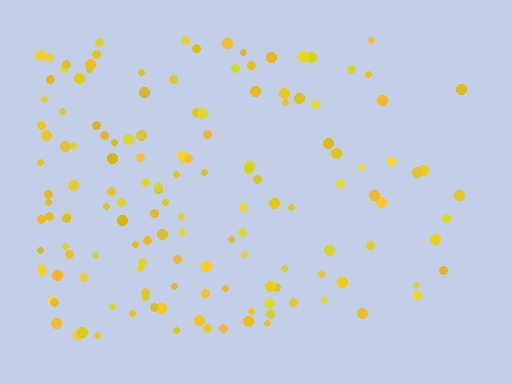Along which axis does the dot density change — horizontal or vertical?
Horizontal.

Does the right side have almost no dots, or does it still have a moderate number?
Still a moderate number, just noticeably fewer than the left.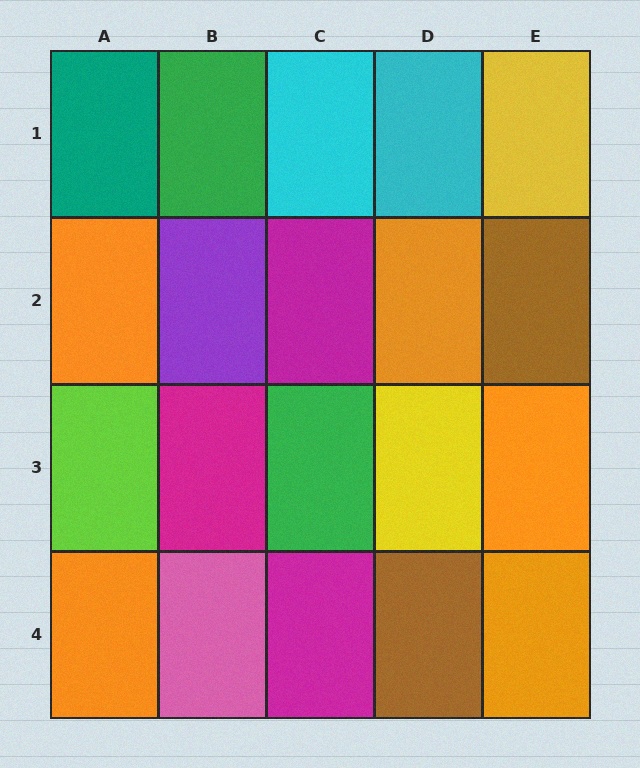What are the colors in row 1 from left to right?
Teal, green, cyan, cyan, yellow.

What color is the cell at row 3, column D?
Yellow.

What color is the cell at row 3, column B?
Magenta.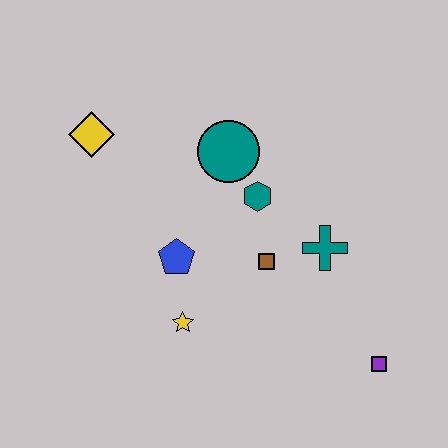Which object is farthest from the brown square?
The yellow diamond is farthest from the brown square.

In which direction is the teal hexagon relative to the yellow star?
The teal hexagon is above the yellow star.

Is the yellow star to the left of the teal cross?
Yes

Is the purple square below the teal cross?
Yes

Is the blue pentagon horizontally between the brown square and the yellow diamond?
Yes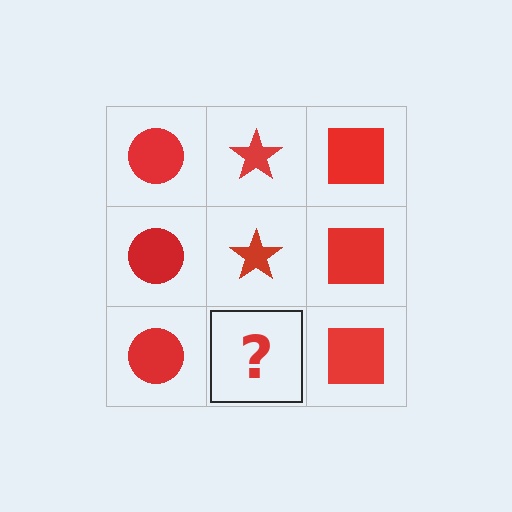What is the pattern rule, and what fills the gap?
The rule is that each column has a consistent shape. The gap should be filled with a red star.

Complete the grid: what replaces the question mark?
The question mark should be replaced with a red star.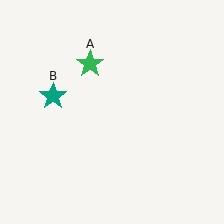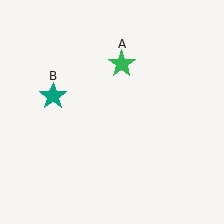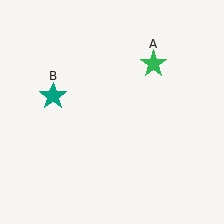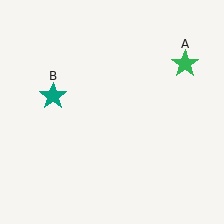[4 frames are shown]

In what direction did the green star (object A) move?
The green star (object A) moved right.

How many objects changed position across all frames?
1 object changed position: green star (object A).